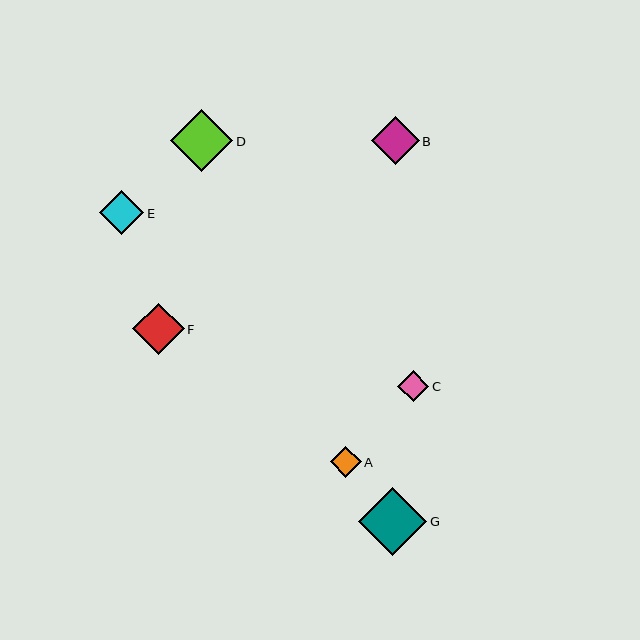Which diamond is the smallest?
Diamond A is the smallest with a size of approximately 30 pixels.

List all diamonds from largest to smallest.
From largest to smallest: G, D, F, B, E, C, A.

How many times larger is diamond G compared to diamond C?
Diamond G is approximately 2.2 times the size of diamond C.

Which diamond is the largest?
Diamond G is the largest with a size of approximately 68 pixels.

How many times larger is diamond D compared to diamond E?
Diamond D is approximately 1.4 times the size of diamond E.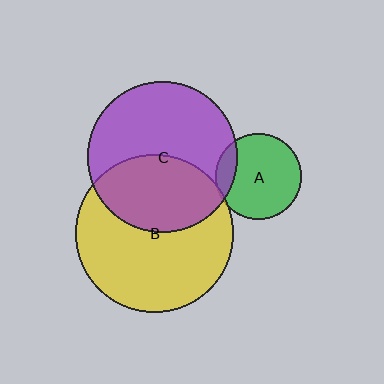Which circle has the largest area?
Circle B (yellow).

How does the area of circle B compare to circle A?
Approximately 3.4 times.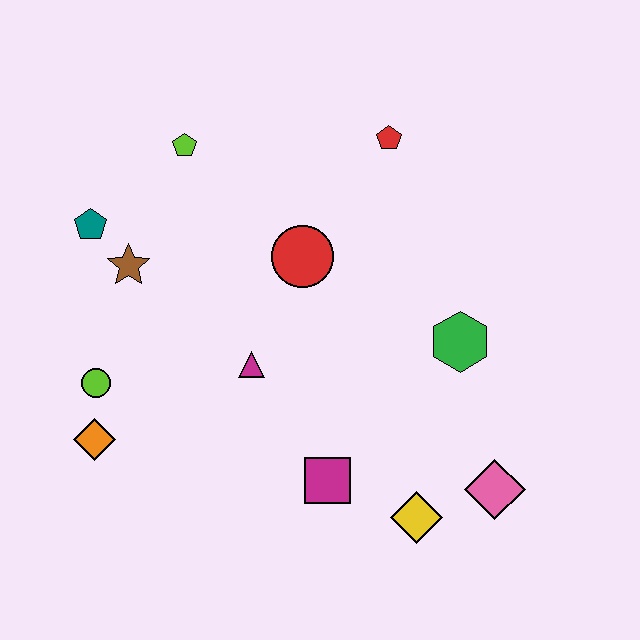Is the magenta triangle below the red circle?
Yes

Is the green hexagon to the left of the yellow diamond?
No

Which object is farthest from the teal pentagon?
The pink diamond is farthest from the teal pentagon.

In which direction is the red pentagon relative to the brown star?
The red pentagon is to the right of the brown star.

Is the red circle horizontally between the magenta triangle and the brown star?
No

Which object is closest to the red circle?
The magenta triangle is closest to the red circle.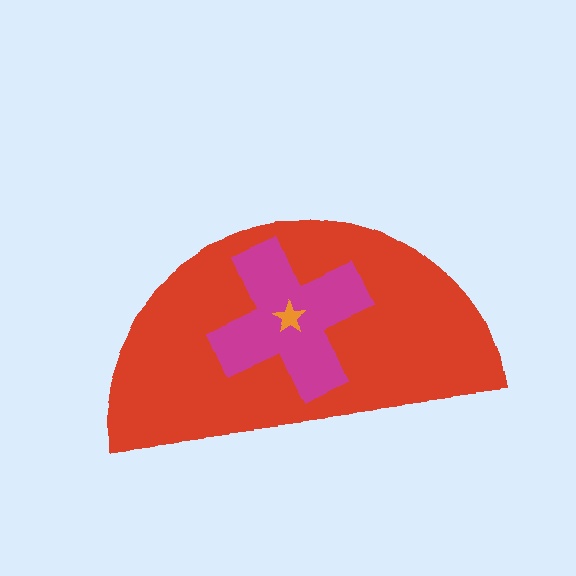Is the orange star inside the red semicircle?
Yes.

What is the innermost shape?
The orange star.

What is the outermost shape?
The red semicircle.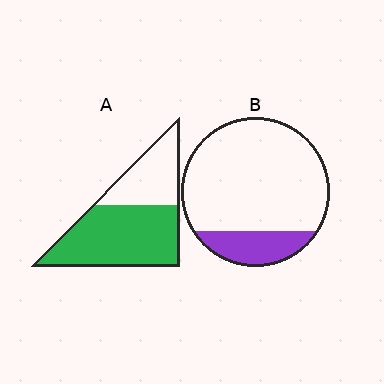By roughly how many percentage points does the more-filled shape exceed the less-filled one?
By roughly 45 percentage points (A over B).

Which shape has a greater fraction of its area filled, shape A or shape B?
Shape A.